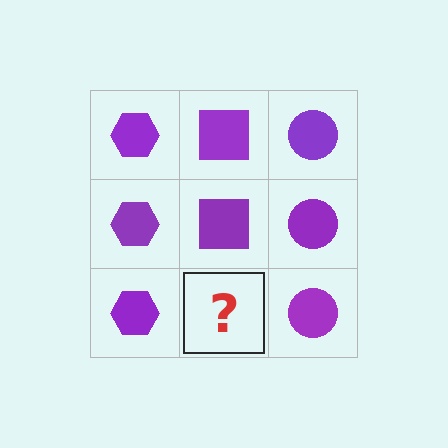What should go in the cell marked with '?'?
The missing cell should contain a purple square.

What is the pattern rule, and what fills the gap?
The rule is that each column has a consistent shape. The gap should be filled with a purple square.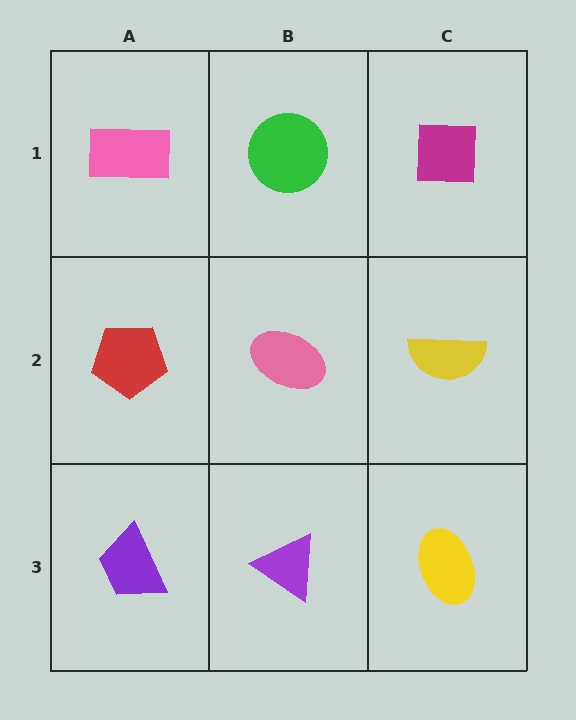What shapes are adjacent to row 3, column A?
A red pentagon (row 2, column A), a purple triangle (row 3, column B).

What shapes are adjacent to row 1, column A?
A red pentagon (row 2, column A), a green circle (row 1, column B).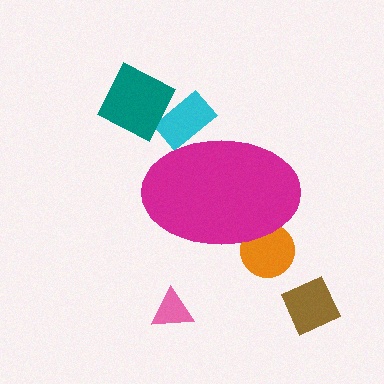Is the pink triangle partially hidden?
No, the pink triangle is fully visible.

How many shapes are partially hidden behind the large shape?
2 shapes are partially hidden.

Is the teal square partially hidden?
No, the teal square is fully visible.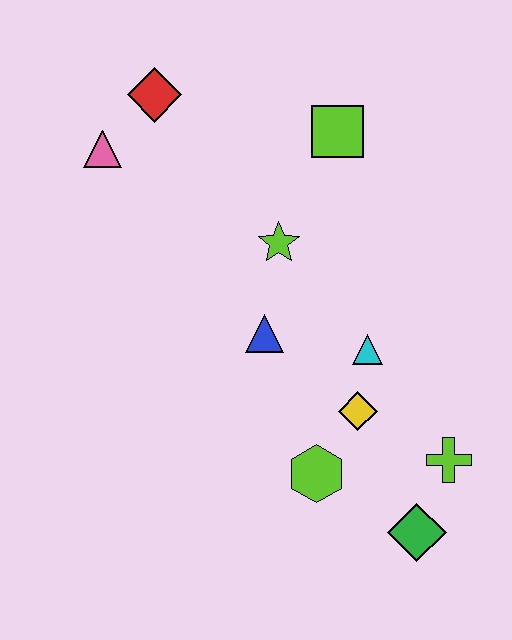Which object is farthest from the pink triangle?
The green diamond is farthest from the pink triangle.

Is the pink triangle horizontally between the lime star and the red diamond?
No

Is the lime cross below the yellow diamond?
Yes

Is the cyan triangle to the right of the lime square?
Yes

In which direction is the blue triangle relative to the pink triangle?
The blue triangle is below the pink triangle.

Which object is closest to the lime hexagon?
The yellow diamond is closest to the lime hexagon.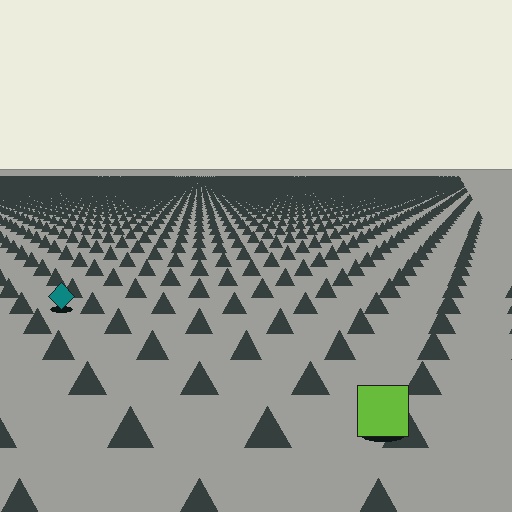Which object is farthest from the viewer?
The teal diamond is farthest from the viewer. It appears smaller and the ground texture around it is denser.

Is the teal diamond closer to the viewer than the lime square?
No. The lime square is closer — you can tell from the texture gradient: the ground texture is coarser near it.